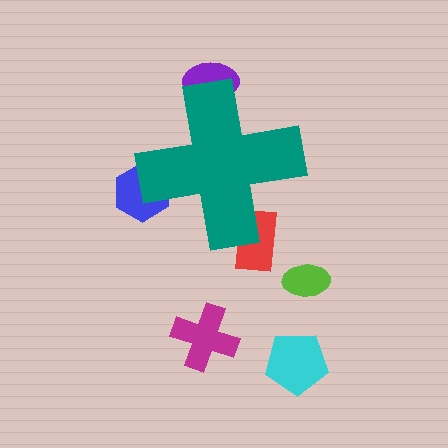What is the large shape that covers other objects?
A teal cross.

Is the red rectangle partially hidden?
Yes, the red rectangle is partially hidden behind the teal cross.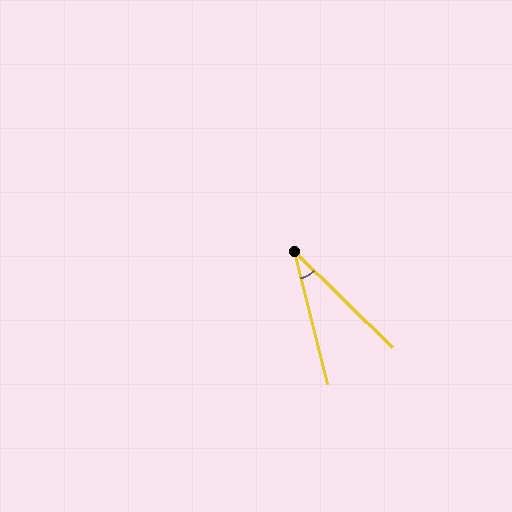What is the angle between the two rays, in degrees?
Approximately 32 degrees.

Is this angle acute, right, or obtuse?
It is acute.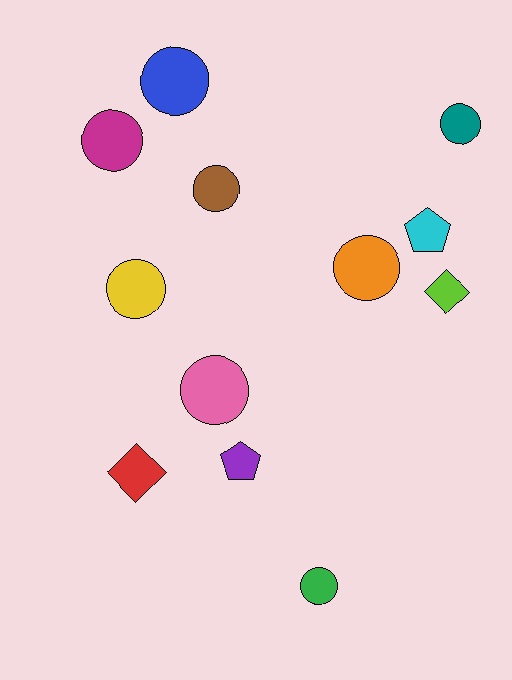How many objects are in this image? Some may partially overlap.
There are 12 objects.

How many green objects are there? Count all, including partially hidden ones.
There is 1 green object.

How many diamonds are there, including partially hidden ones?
There are 2 diamonds.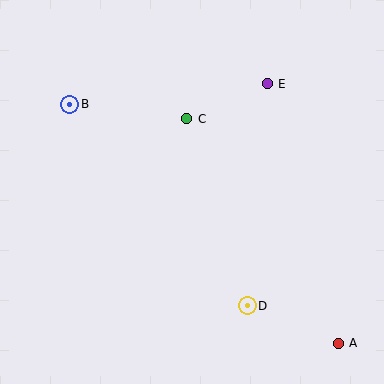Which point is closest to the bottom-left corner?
Point D is closest to the bottom-left corner.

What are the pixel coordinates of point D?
Point D is at (247, 306).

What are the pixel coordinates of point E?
Point E is at (267, 84).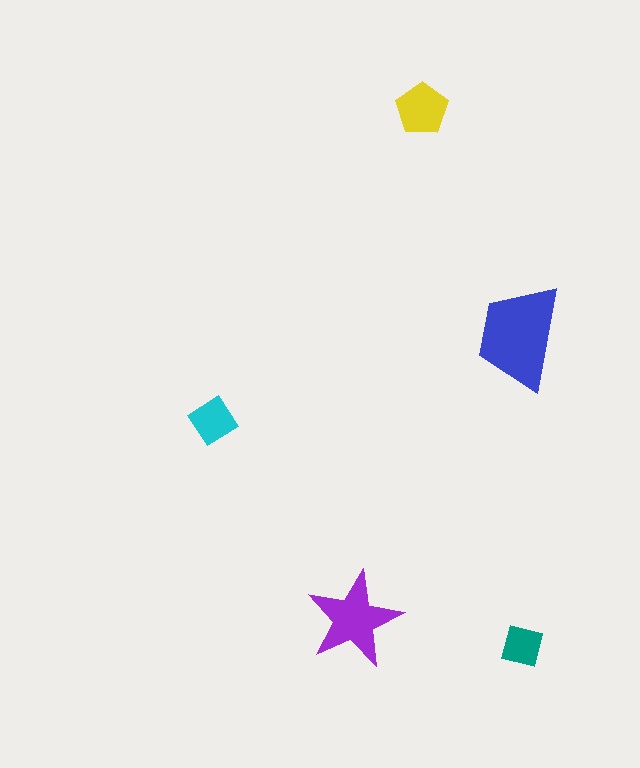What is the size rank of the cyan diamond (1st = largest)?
4th.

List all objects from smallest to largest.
The teal square, the cyan diamond, the yellow pentagon, the purple star, the blue trapezoid.